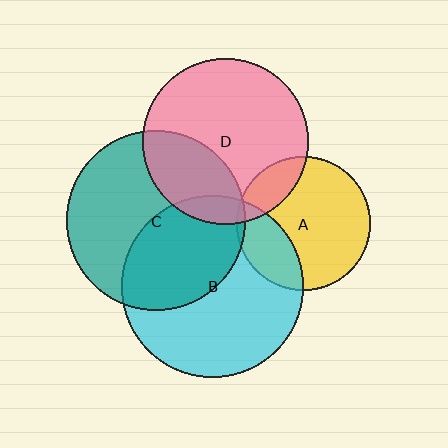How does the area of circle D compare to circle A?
Approximately 1.5 times.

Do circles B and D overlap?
Yes.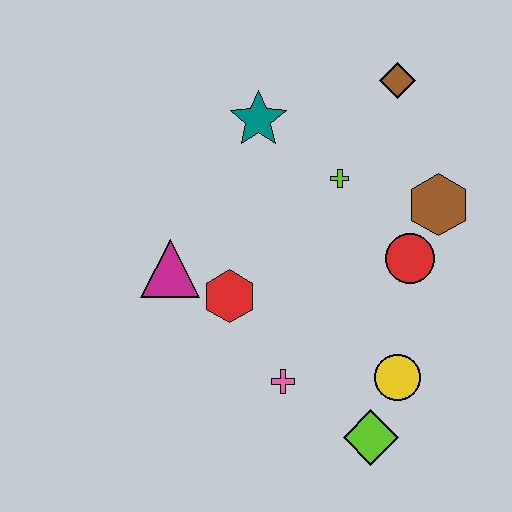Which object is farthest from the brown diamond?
The lime diamond is farthest from the brown diamond.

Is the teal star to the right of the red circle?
No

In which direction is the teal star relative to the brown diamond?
The teal star is to the left of the brown diamond.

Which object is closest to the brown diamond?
The lime cross is closest to the brown diamond.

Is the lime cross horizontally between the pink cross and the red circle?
Yes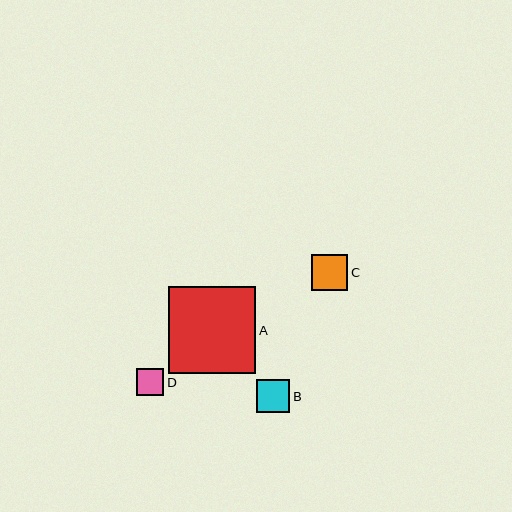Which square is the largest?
Square A is the largest with a size of approximately 87 pixels.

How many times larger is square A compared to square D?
Square A is approximately 3.2 times the size of square D.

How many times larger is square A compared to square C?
Square A is approximately 2.4 times the size of square C.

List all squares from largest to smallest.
From largest to smallest: A, C, B, D.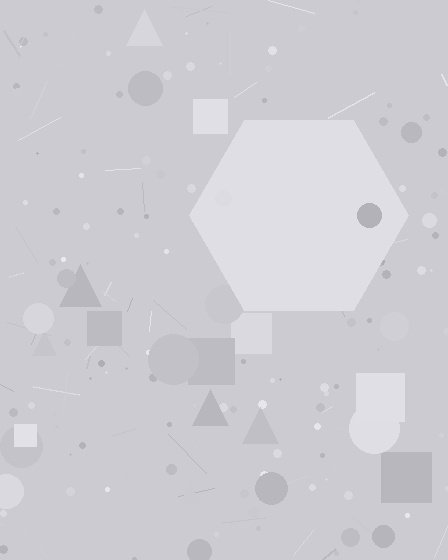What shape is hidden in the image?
A hexagon is hidden in the image.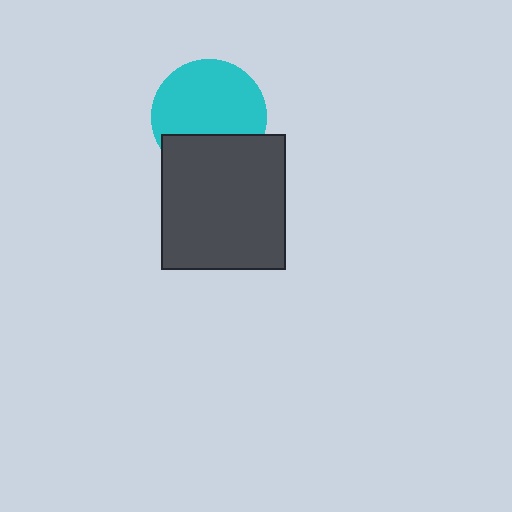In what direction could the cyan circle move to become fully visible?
The cyan circle could move up. That would shift it out from behind the dark gray rectangle entirely.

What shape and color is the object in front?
The object in front is a dark gray rectangle.